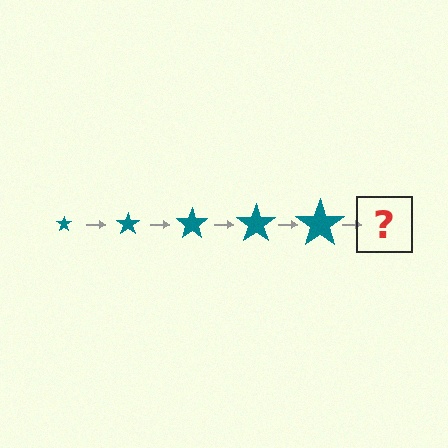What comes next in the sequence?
The next element should be a teal star, larger than the previous one.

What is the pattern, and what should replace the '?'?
The pattern is that the star gets progressively larger each step. The '?' should be a teal star, larger than the previous one.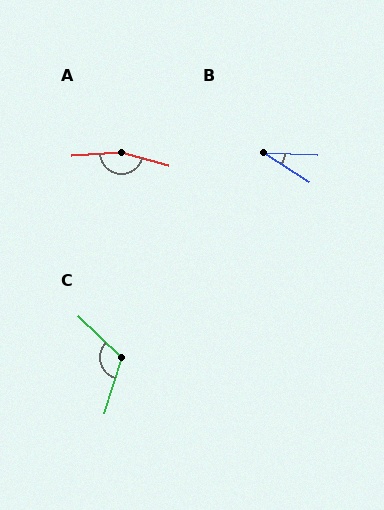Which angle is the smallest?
B, at approximately 30 degrees.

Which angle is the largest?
A, at approximately 161 degrees.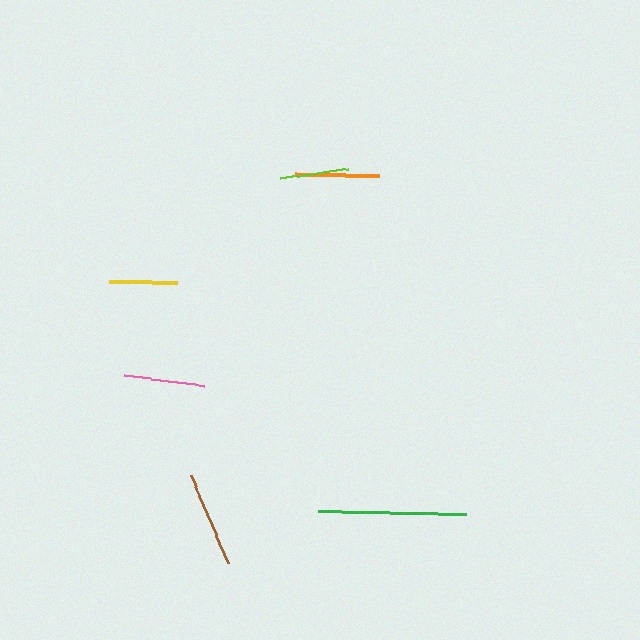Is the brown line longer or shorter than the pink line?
The brown line is longer than the pink line.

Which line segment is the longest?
The green line is the longest at approximately 148 pixels.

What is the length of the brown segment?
The brown segment is approximately 96 pixels long.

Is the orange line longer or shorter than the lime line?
The orange line is longer than the lime line.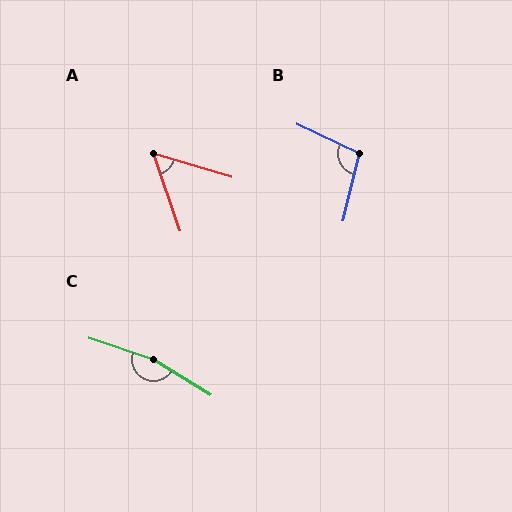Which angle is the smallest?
A, at approximately 54 degrees.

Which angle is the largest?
C, at approximately 166 degrees.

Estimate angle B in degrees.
Approximately 102 degrees.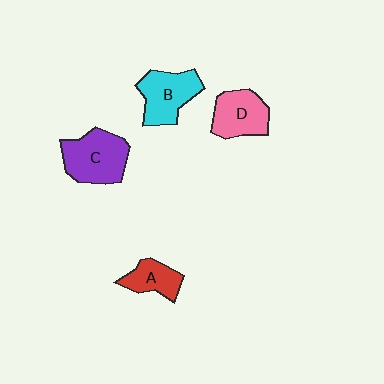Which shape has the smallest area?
Shape A (red).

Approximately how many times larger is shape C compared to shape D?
Approximately 1.3 times.